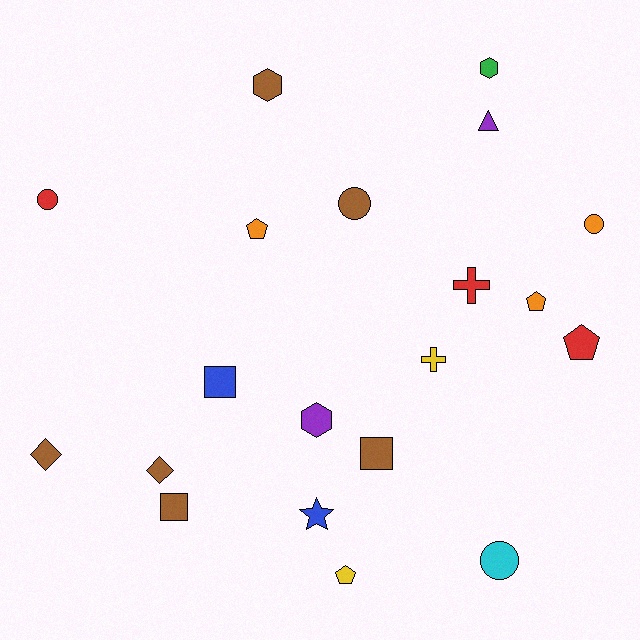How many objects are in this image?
There are 20 objects.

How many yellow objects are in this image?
There are 2 yellow objects.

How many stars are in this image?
There is 1 star.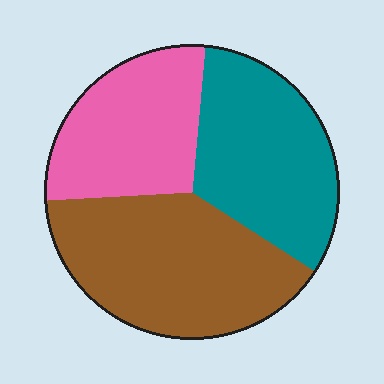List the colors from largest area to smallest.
From largest to smallest: brown, teal, pink.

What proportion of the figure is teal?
Teal covers 33% of the figure.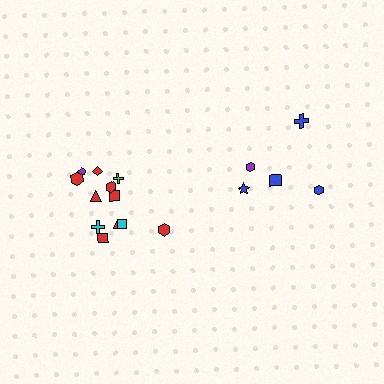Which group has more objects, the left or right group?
The left group.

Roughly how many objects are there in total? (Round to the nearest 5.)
Roughly 15 objects in total.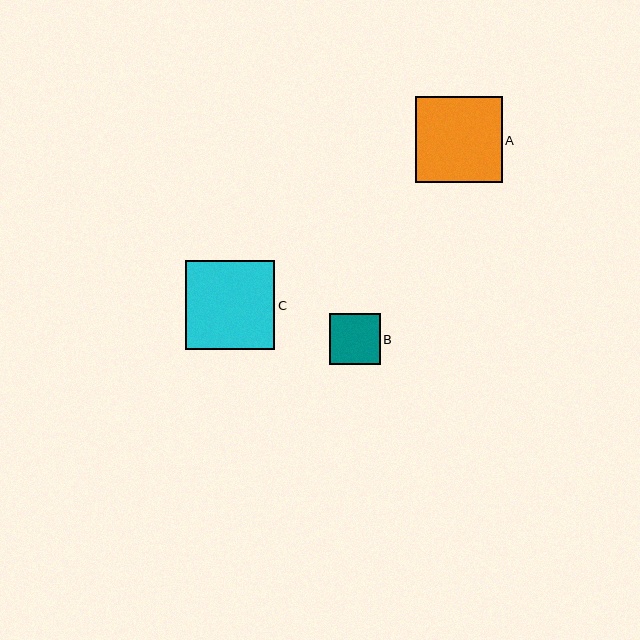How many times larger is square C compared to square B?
Square C is approximately 1.7 times the size of square B.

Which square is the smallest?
Square B is the smallest with a size of approximately 51 pixels.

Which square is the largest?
Square C is the largest with a size of approximately 89 pixels.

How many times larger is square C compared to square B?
Square C is approximately 1.7 times the size of square B.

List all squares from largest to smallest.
From largest to smallest: C, A, B.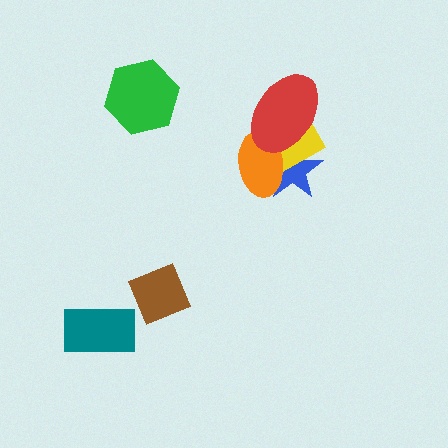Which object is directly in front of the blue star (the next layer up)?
The yellow rectangle is directly in front of the blue star.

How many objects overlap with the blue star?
3 objects overlap with the blue star.